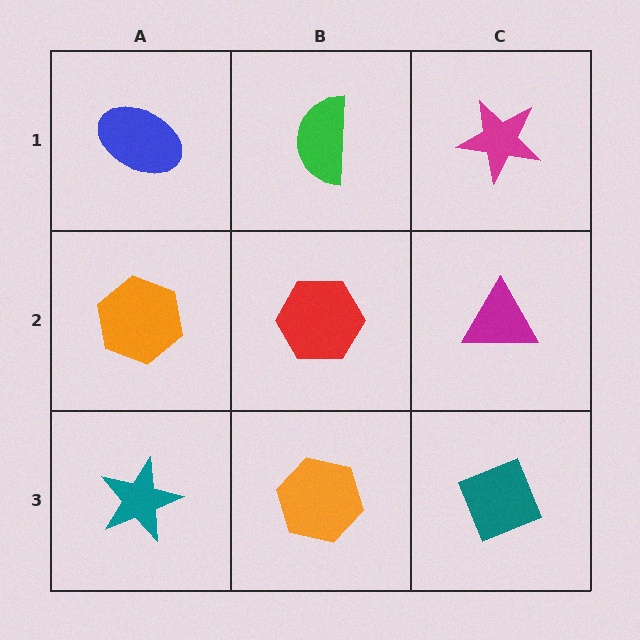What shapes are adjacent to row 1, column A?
An orange hexagon (row 2, column A), a green semicircle (row 1, column B).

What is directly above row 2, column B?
A green semicircle.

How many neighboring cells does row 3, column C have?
2.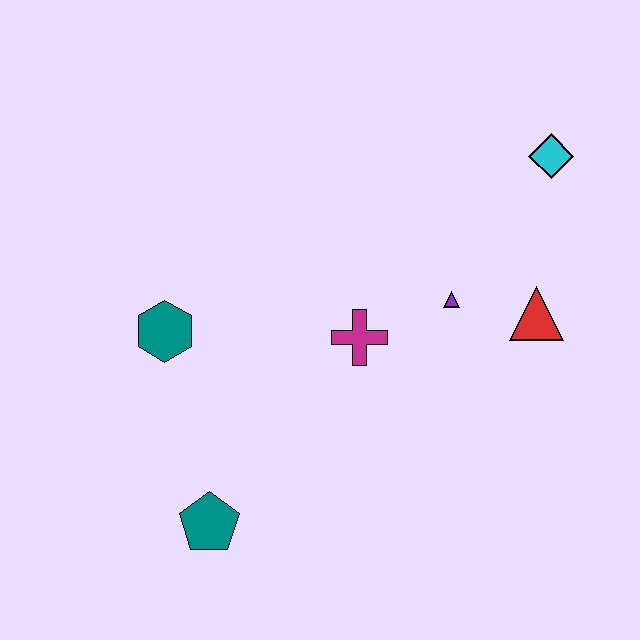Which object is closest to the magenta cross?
The purple triangle is closest to the magenta cross.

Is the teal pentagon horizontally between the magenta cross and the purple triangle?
No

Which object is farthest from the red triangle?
The teal pentagon is farthest from the red triangle.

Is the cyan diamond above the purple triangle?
Yes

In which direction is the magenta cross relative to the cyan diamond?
The magenta cross is to the left of the cyan diamond.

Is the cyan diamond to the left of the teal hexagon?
No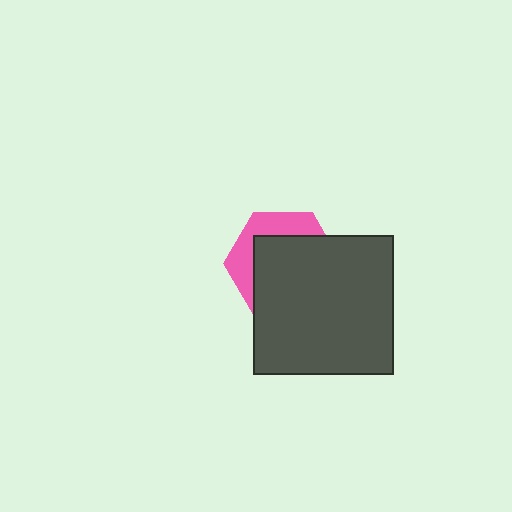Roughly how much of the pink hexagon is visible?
A small part of it is visible (roughly 34%).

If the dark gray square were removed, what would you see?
You would see the complete pink hexagon.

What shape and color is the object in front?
The object in front is a dark gray square.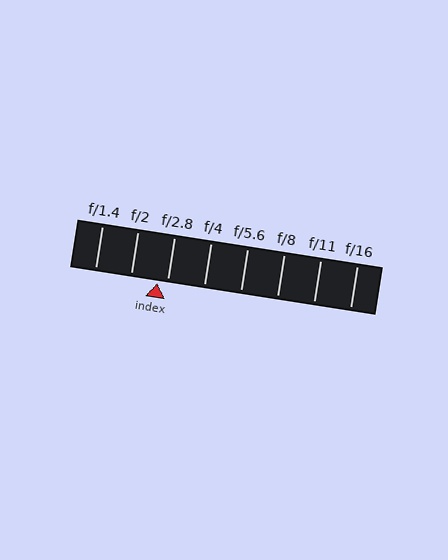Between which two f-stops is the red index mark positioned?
The index mark is between f/2 and f/2.8.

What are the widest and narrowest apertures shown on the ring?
The widest aperture shown is f/1.4 and the narrowest is f/16.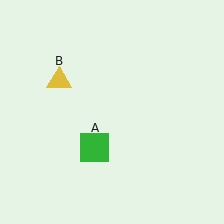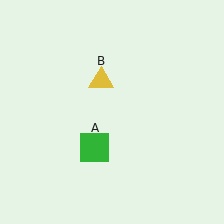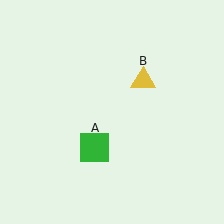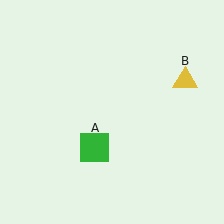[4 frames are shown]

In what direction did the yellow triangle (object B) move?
The yellow triangle (object B) moved right.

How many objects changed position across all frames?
1 object changed position: yellow triangle (object B).